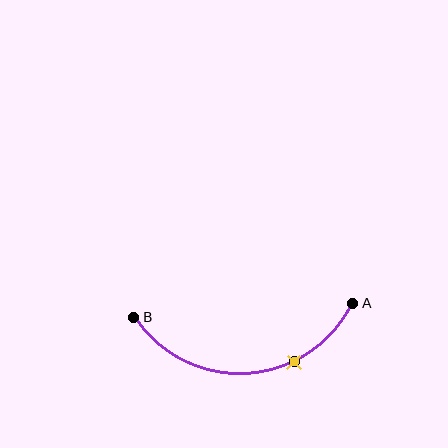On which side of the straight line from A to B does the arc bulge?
The arc bulges below the straight line connecting A and B.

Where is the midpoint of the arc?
The arc midpoint is the point on the curve farthest from the straight line joining A and B. It sits below that line.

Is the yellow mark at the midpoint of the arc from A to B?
No. The yellow mark lies on the arc but is closer to endpoint A. The arc midpoint would be at the point on the curve equidistant along the arc from both A and B.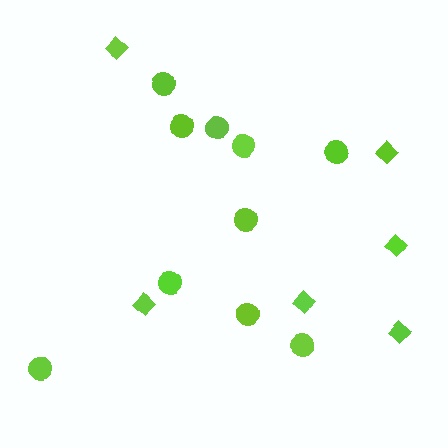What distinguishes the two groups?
There are 2 groups: one group of circles (10) and one group of diamonds (6).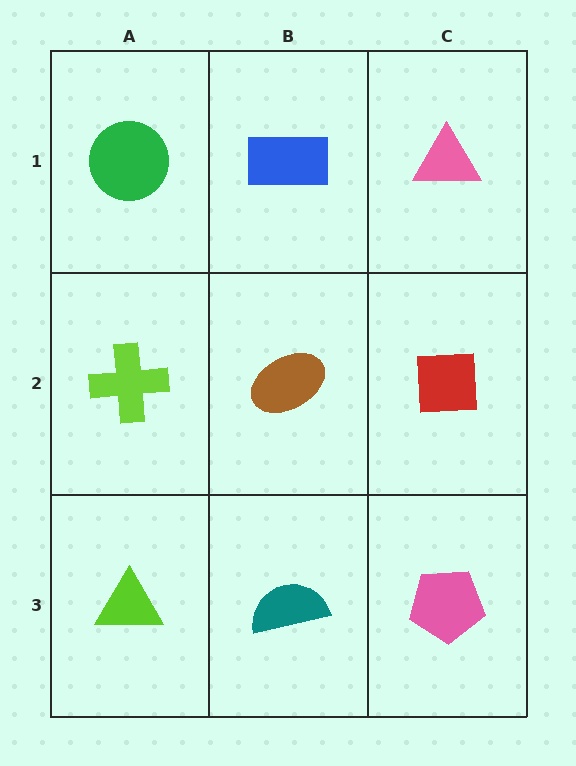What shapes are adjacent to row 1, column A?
A lime cross (row 2, column A), a blue rectangle (row 1, column B).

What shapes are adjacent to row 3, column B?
A brown ellipse (row 2, column B), a lime triangle (row 3, column A), a pink pentagon (row 3, column C).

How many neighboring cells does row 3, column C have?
2.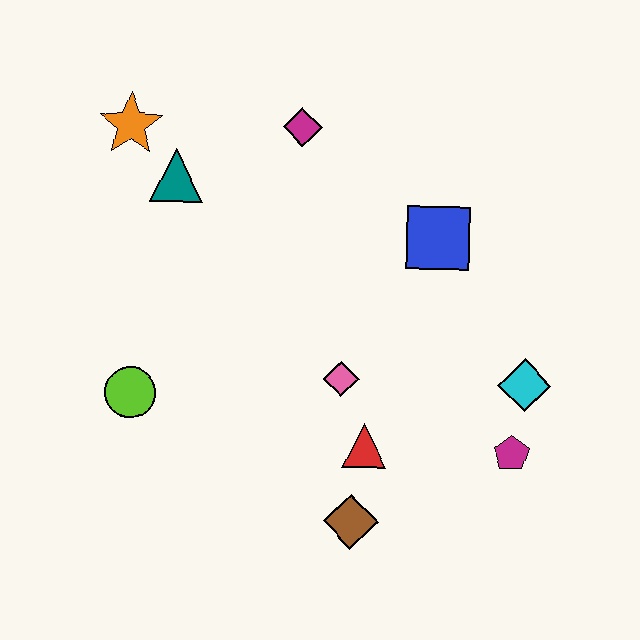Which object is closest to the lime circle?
The pink diamond is closest to the lime circle.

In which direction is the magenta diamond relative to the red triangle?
The magenta diamond is above the red triangle.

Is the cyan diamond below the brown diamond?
No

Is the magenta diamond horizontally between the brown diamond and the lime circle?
Yes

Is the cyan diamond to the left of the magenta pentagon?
No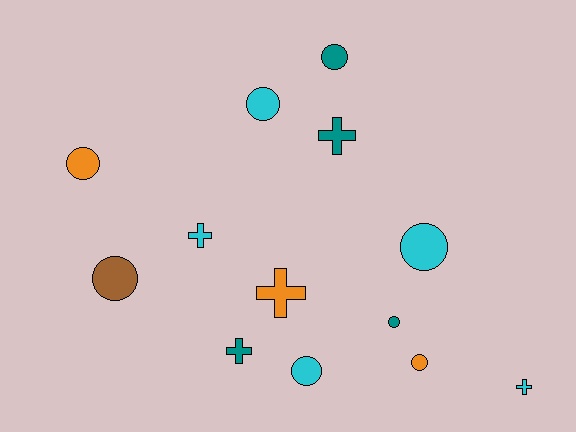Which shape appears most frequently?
Circle, with 8 objects.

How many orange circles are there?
There are 2 orange circles.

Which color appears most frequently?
Cyan, with 5 objects.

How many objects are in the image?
There are 13 objects.